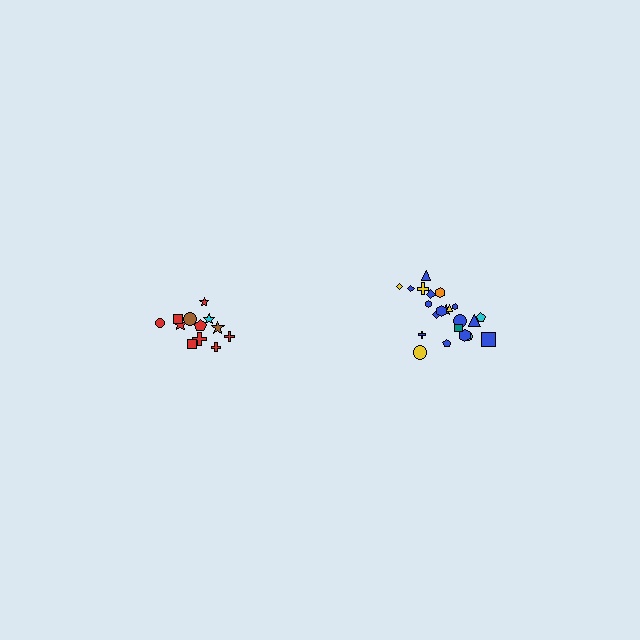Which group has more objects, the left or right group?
The right group.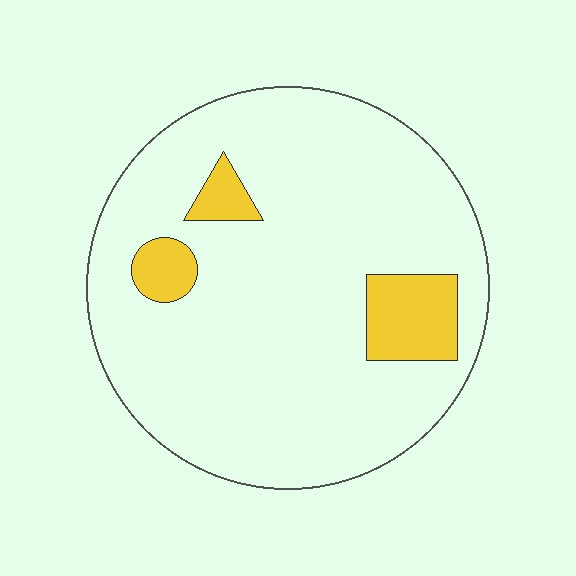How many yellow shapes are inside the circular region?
3.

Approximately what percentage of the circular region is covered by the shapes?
Approximately 10%.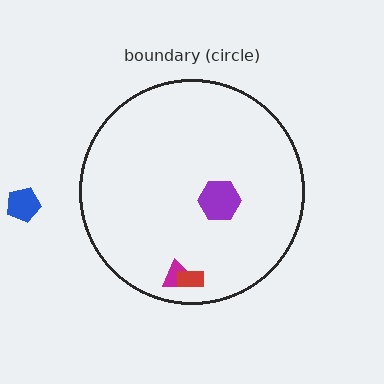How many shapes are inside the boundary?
3 inside, 1 outside.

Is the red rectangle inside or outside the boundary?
Inside.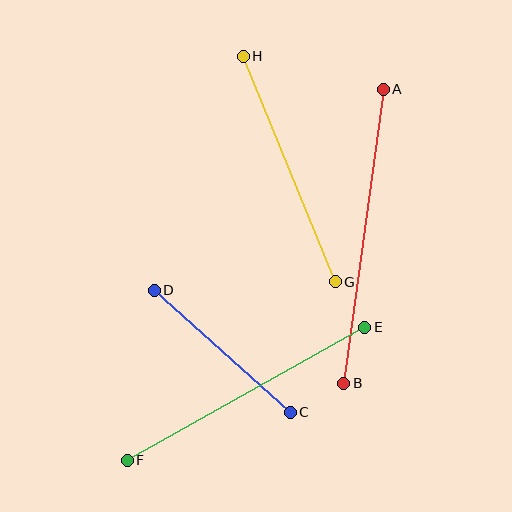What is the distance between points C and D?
The distance is approximately 183 pixels.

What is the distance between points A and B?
The distance is approximately 297 pixels.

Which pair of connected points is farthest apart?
Points A and B are farthest apart.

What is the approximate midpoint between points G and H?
The midpoint is at approximately (289, 169) pixels.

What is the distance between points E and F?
The distance is approximately 272 pixels.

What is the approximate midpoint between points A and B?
The midpoint is at approximately (364, 236) pixels.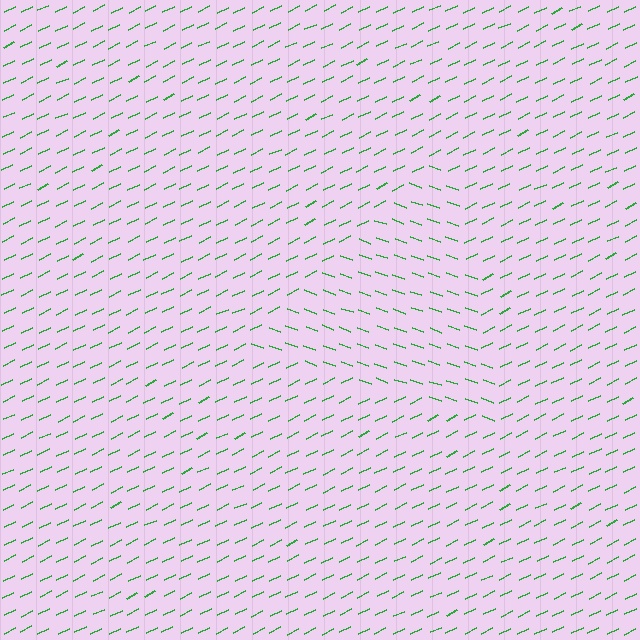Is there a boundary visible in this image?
Yes, there is a texture boundary formed by a change in line orientation.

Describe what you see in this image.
The image is filled with small green line segments. A triangle region in the image has lines oriented differently from the surrounding lines, creating a visible texture boundary.